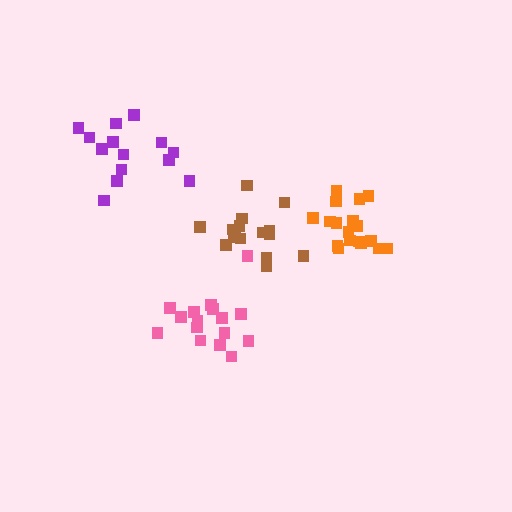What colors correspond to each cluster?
The clusters are colored: purple, pink, brown, orange.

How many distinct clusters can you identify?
There are 4 distinct clusters.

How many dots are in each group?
Group 1: 14 dots, Group 2: 16 dots, Group 3: 17 dots, Group 4: 18 dots (65 total).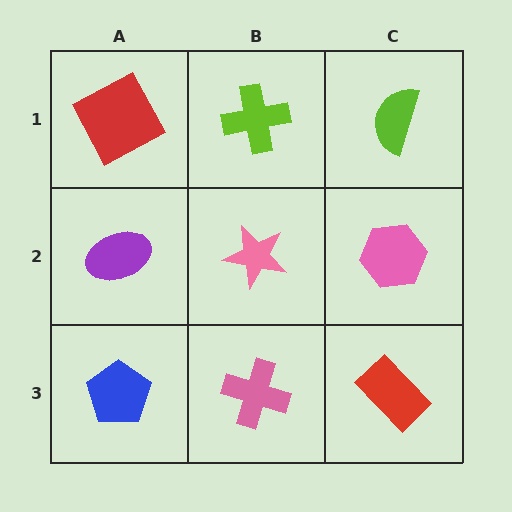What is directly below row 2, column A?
A blue pentagon.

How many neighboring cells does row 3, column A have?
2.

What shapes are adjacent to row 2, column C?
A lime semicircle (row 1, column C), a red rectangle (row 3, column C), a pink star (row 2, column B).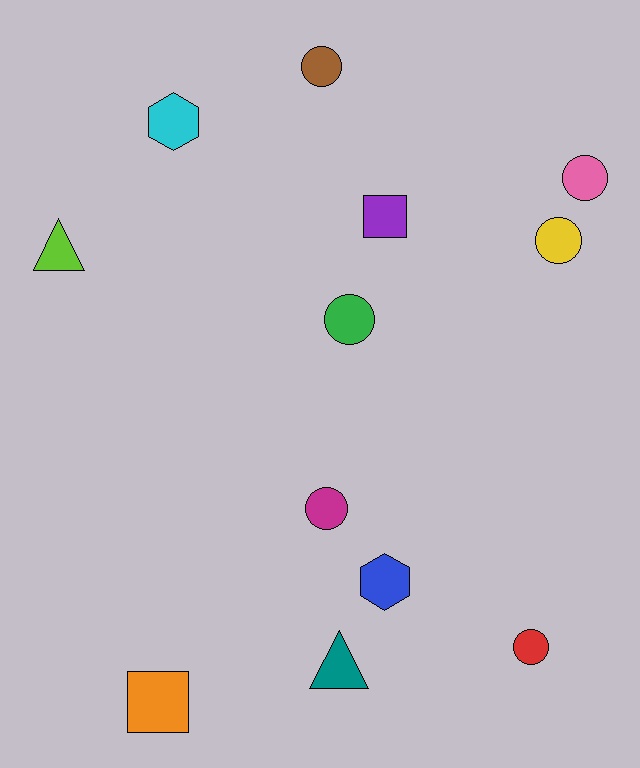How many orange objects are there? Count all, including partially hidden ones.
There is 1 orange object.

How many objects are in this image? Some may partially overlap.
There are 12 objects.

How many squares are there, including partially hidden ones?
There are 2 squares.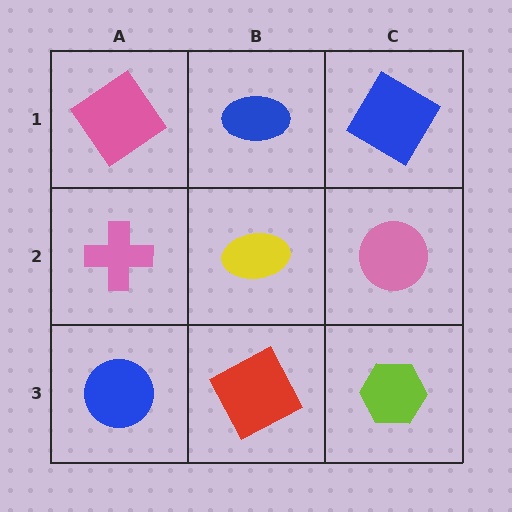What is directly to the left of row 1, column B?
A pink diamond.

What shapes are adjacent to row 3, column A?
A pink cross (row 2, column A), a red square (row 3, column B).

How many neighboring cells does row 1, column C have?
2.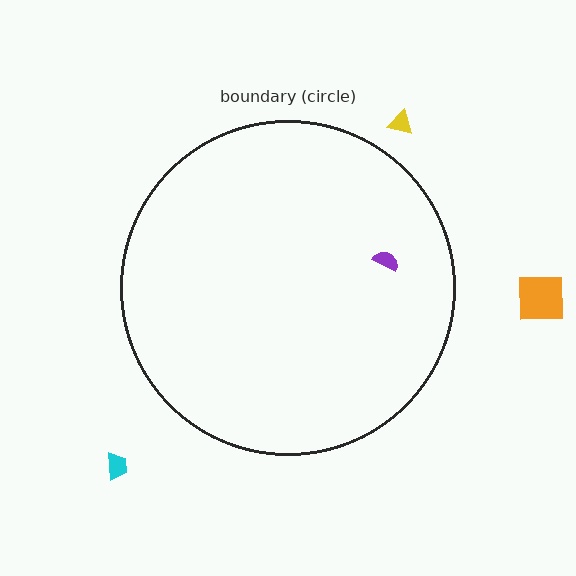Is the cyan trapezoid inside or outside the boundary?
Outside.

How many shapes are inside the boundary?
1 inside, 3 outside.